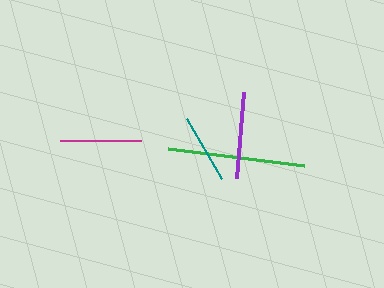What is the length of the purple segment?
The purple segment is approximately 87 pixels long.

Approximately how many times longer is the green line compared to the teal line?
The green line is approximately 2.0 times the length of the teal line.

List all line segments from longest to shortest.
From longest to shortest: green, purple, magenta, teal.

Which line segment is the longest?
The green line is the longest at approximately 137 pixels.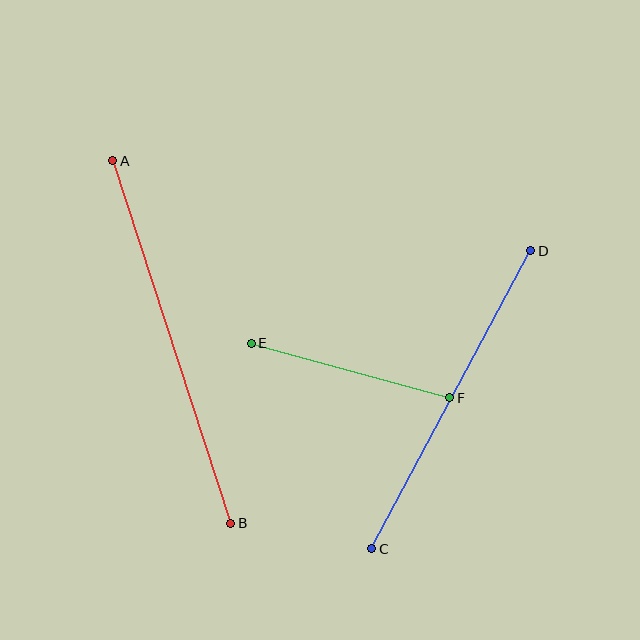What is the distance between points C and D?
The distance is approximately 338 pixels.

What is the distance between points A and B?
The distance is approximately 381 pixels.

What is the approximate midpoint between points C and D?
The midpoint is at approximately (451, 400) pixels.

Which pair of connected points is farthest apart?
Points A and B are farthest apart.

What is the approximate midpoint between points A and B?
The midpoint is at approximately (172, 342) pixels.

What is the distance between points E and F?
The distance is approximately 206 pixels.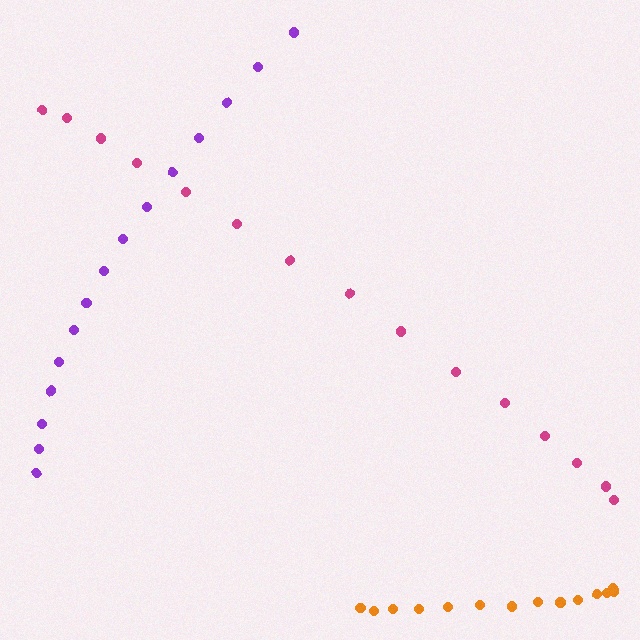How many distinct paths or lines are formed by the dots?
There are 3 distinct paths.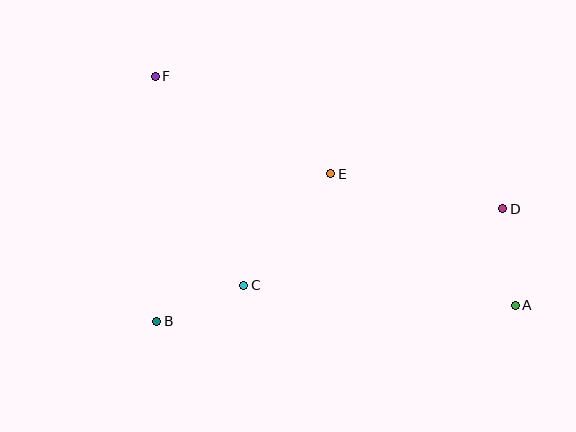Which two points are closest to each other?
Points B and C are closest to each other.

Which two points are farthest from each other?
Points A and F are farthest from each other.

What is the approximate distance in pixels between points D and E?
The distance between D and E is approximately 175 pixels.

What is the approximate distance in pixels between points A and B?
The distance between A and B is approximately 359 pixels.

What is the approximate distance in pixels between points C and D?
The distance between C and D is approximately 270 pixels.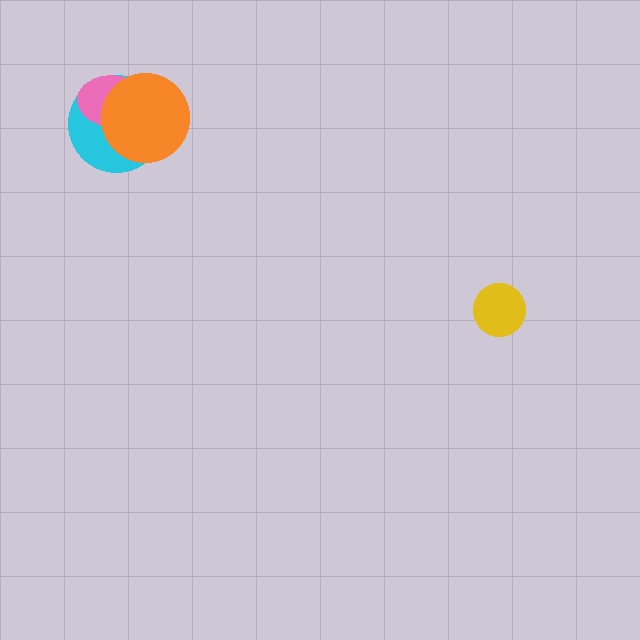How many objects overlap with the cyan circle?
2 objects overlap with the cyan circle.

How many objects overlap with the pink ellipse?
2 objects overlap with the pink ellipse.